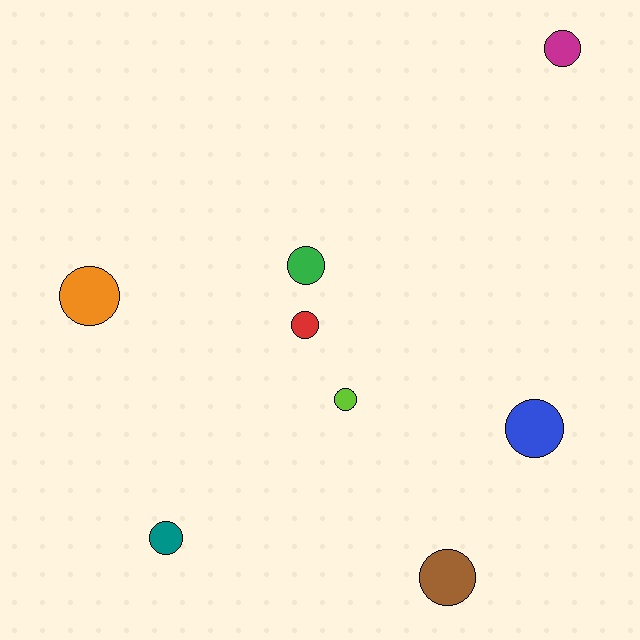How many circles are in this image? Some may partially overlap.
There are 8 circles.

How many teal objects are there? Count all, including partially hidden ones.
There is 1 teal object.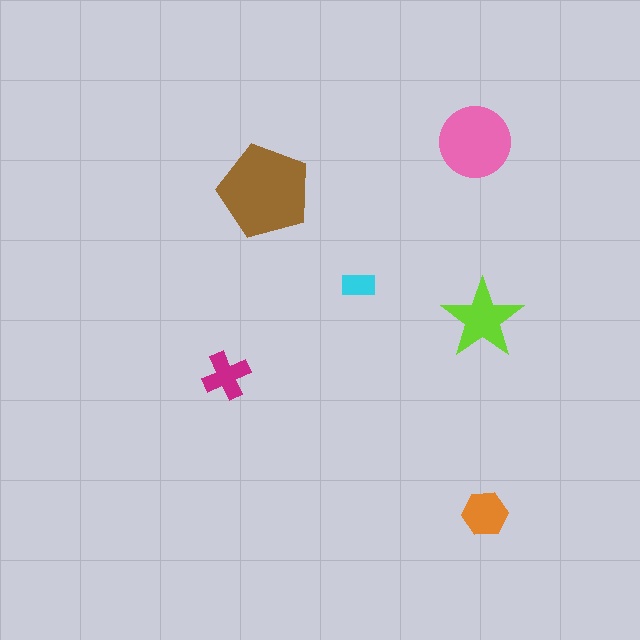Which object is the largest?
The brown pentagon.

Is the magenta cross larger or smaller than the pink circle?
Smaller.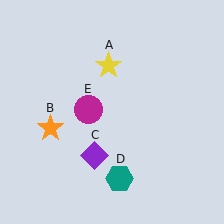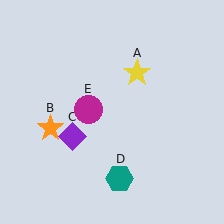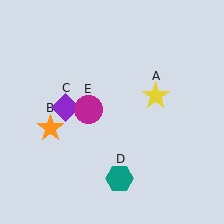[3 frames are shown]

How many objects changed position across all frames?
2 objects changed position: yellow star (object A), purple diamond (object C).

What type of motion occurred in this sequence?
The yellow star (object A), purple diamond (object C) rotated clockwise around the center of the scene.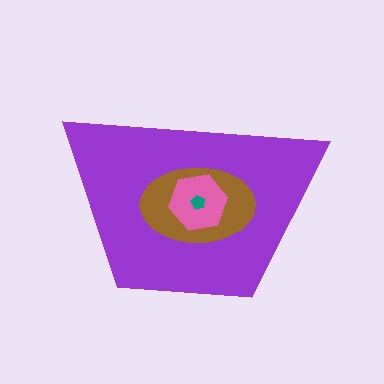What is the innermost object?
The teal pentagon.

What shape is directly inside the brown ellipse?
The pink hexagon.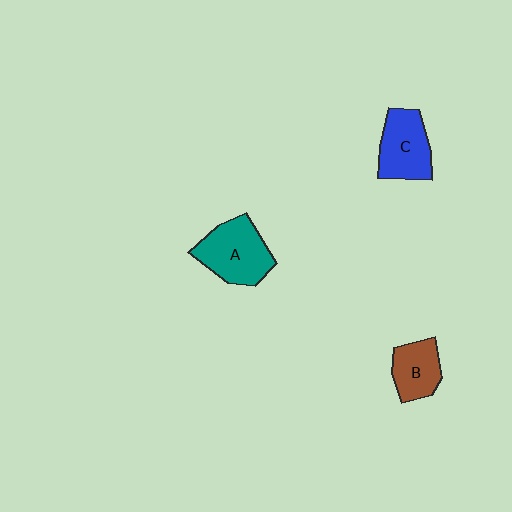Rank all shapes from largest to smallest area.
From largest to smallest: A (teal), C (blue), B (brown).